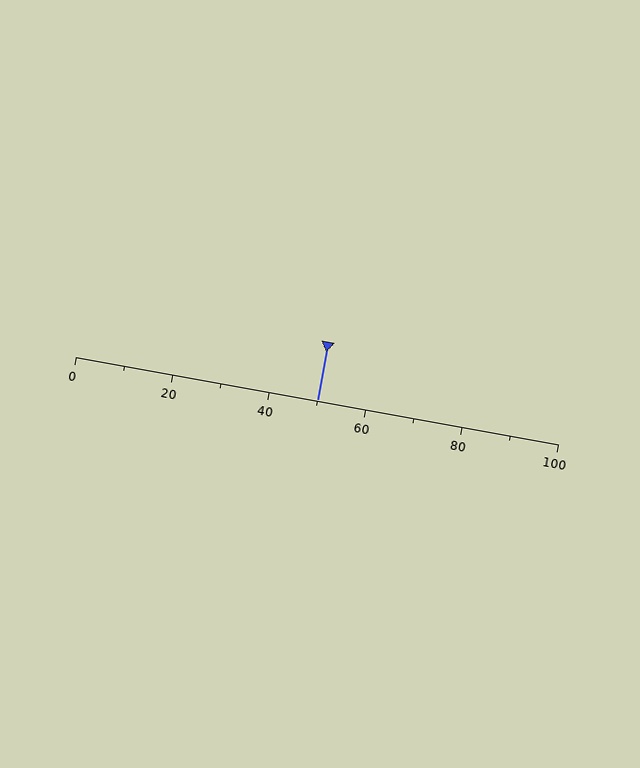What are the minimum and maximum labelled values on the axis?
The axis runs from 0 to 100.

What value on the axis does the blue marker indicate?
The marker indicates approximately 50.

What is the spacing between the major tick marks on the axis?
The major ticks are spaced 20 apart.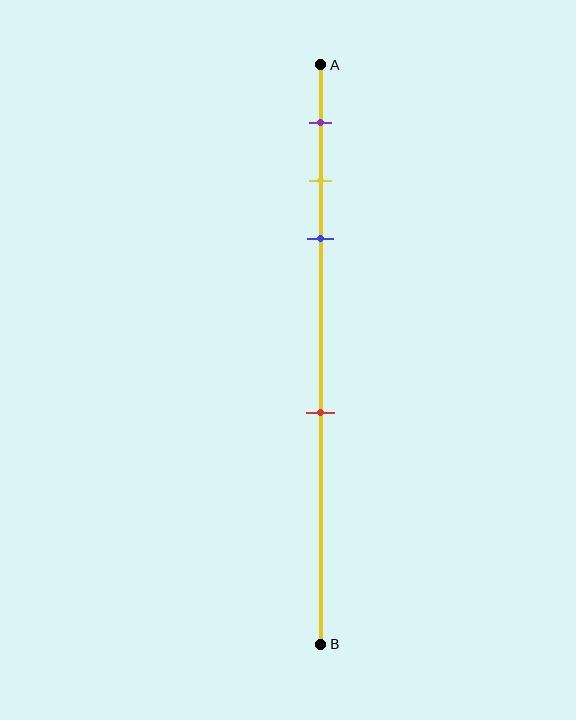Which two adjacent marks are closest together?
The yellow and blue marks are the closest adjacent pair.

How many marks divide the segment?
There are 4 marks dividing the segment.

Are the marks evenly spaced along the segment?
No, the marks are not evenly spaced.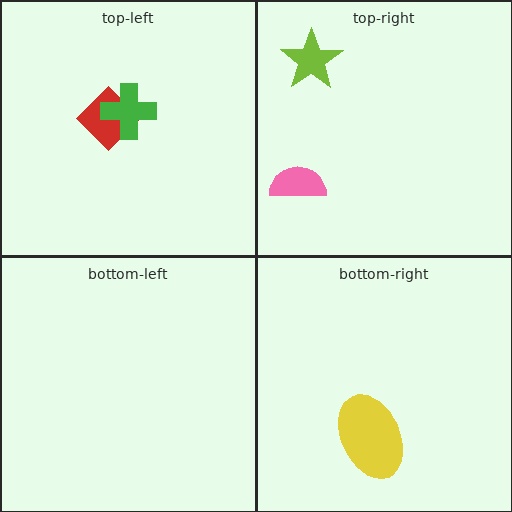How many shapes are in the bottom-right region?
1.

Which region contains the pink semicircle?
The top-right region.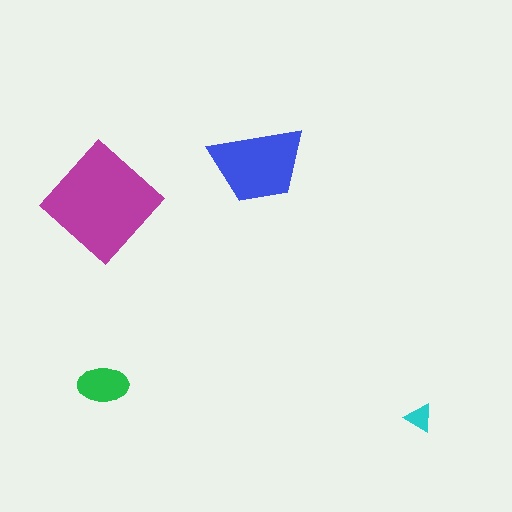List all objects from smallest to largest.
The cyan triangle, the green ellipse, the blue trapezoid, the magenta diamond.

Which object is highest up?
The blue trapezoid is topmost.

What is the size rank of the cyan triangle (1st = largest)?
4th.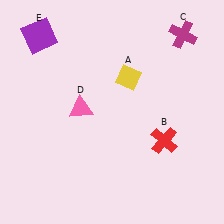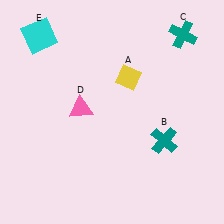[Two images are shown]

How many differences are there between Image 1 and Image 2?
There are 3 differences between the two images.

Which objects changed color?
B changed from red to teal. C changed from magenta to teal. E changed from purple to cyan.